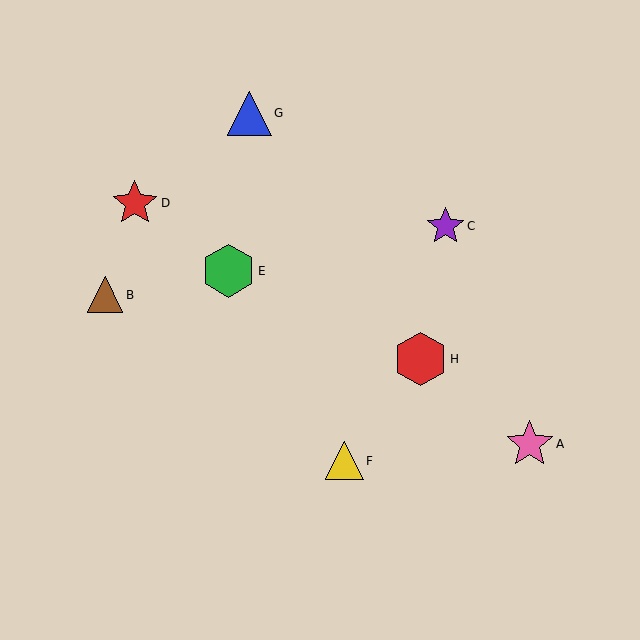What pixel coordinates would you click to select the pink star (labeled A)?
Click at (530, 444) to select the pink star A.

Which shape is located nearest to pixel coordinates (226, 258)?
The green hexagon (labeled E) at (229, 271) is nearest to that location.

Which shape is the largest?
The red hexagon (labeled H) is the largest.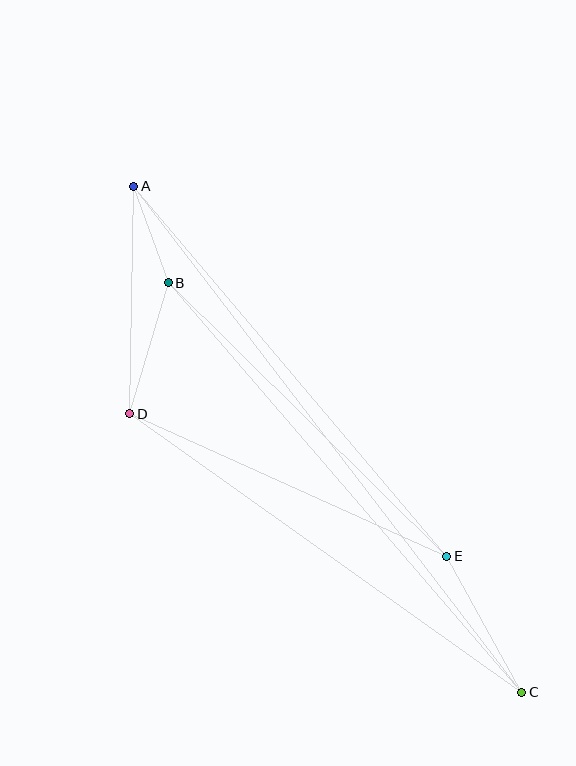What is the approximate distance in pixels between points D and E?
The distance between D and E is approximately 347 pixels.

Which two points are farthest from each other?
Points A and C are farthest from each other.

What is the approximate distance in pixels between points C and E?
The distance between C and E is approximately 155 pixels.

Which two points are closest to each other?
Points A and B are closest to each other.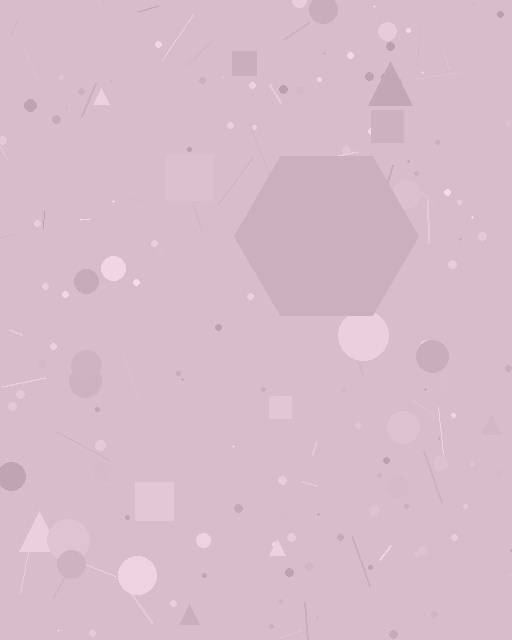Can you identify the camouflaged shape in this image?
The camouflaged shape is a hexagon.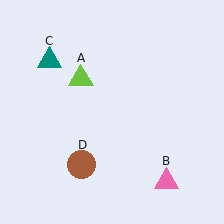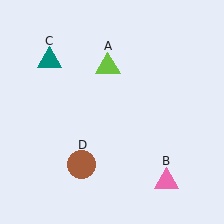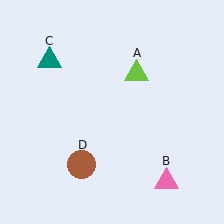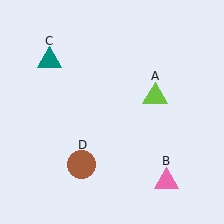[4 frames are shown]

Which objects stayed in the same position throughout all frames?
Pink triangle (object B) and teal triangle (object C) and brown circle (object D) remained stationary.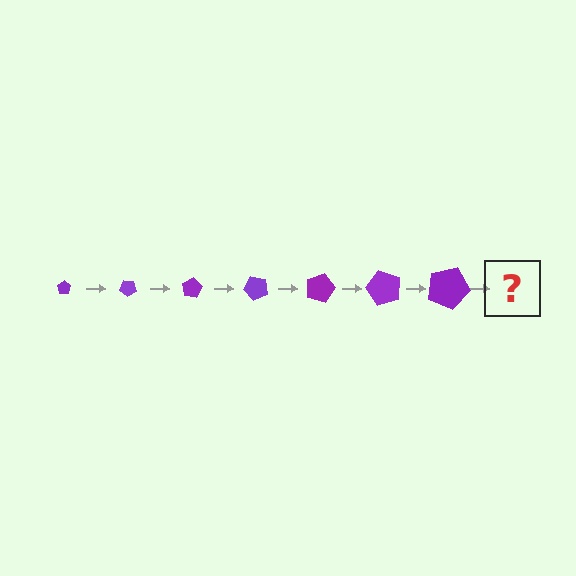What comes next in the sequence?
The next element should be a pentagon, larger than the previous one and rotated 280 degrees from the start.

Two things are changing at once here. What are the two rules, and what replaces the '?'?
The two rules are that the pentagon grows larger each step and it rotates 40 degrees each step. The '?' should be a pentagon, larger than the previous one and rotated 280 degrees from the start.